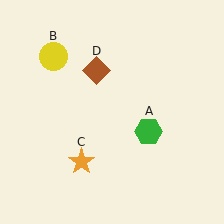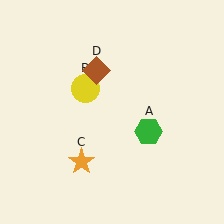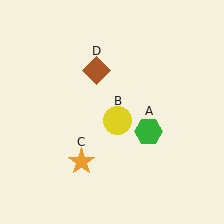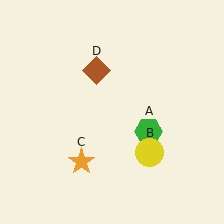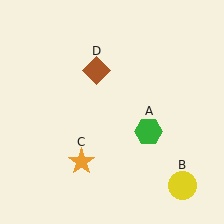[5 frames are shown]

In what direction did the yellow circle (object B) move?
The yellow circle (object B) moved down and to the right.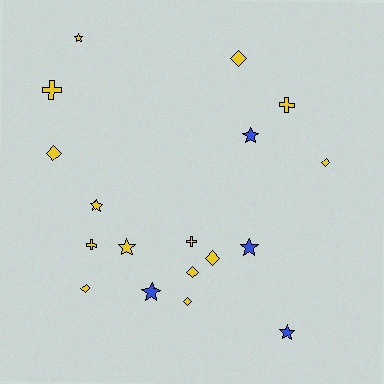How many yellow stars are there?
There are 3 yellow stars.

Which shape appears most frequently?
Diamond, with 7 objects.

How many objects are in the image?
There are 18 objects.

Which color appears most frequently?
Yellow, with 14 objects.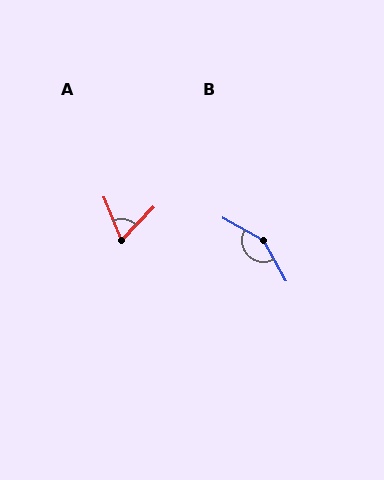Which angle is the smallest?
A, at approximately 67 degrees.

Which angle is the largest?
B, at approximately 148 degrees.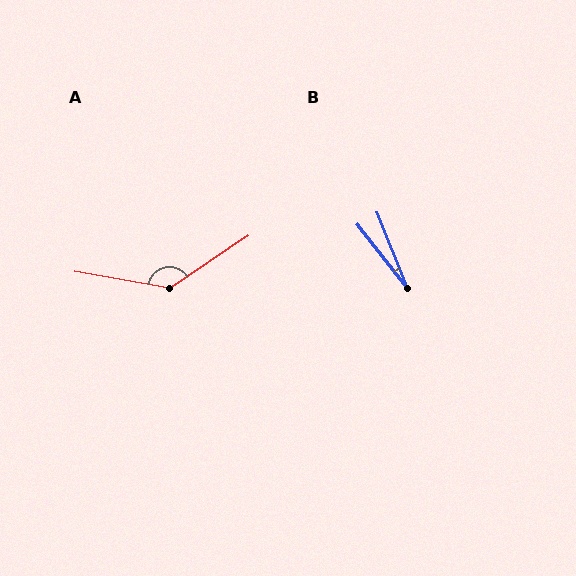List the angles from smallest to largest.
B (17°), A (136°).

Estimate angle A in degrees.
Approximately 136 degrees.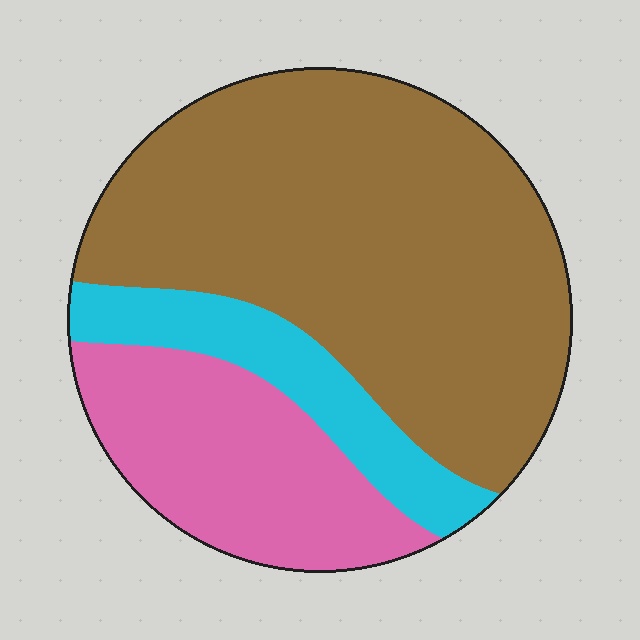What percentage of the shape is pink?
Pink covers 24% of the shape.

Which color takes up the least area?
Cyan, at roughly 15%.